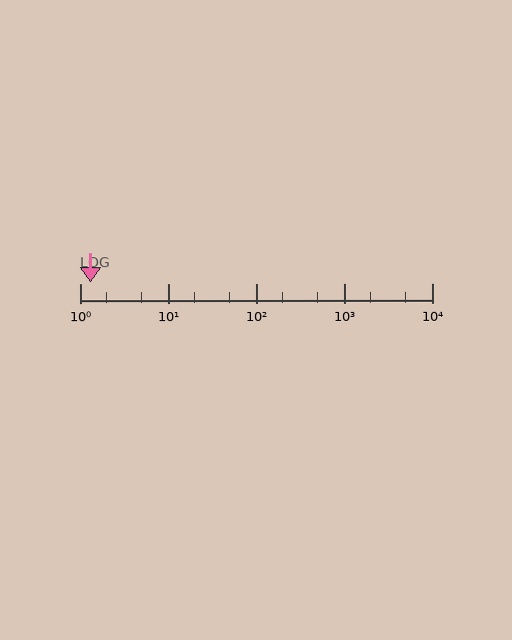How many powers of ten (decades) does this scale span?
The scale spans 4 decades, from 1 to 10000.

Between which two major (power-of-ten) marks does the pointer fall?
The pointer is between 1 and 10.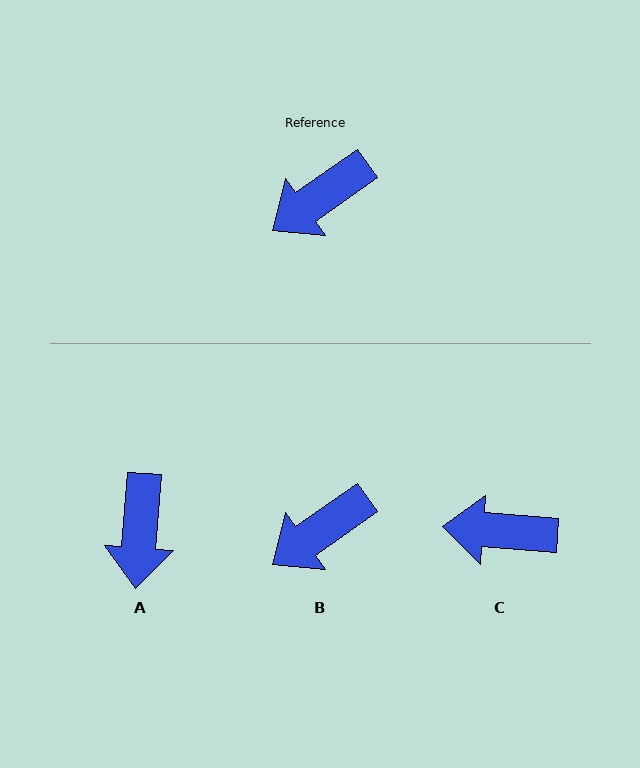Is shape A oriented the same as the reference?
No, it is off by about 50 degrees.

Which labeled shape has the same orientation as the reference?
B.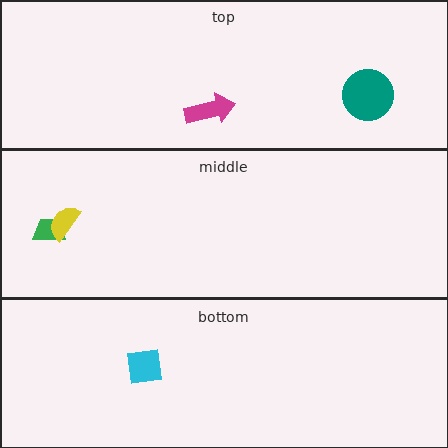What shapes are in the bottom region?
The cyan square.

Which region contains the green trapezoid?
The middle region.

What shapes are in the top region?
The magenta arrow, the teal circle.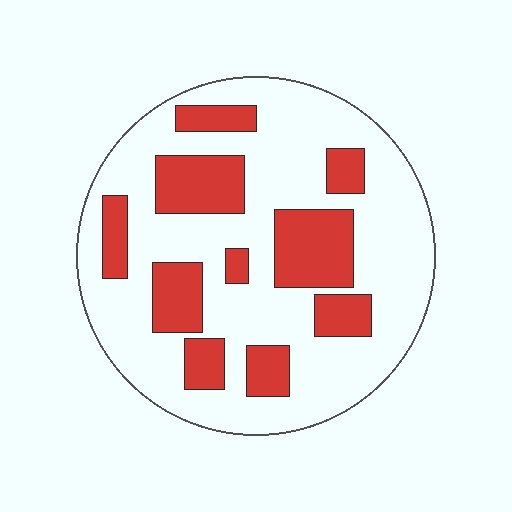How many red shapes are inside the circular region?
10.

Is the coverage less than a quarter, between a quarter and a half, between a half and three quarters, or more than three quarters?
Between a quarter and a half.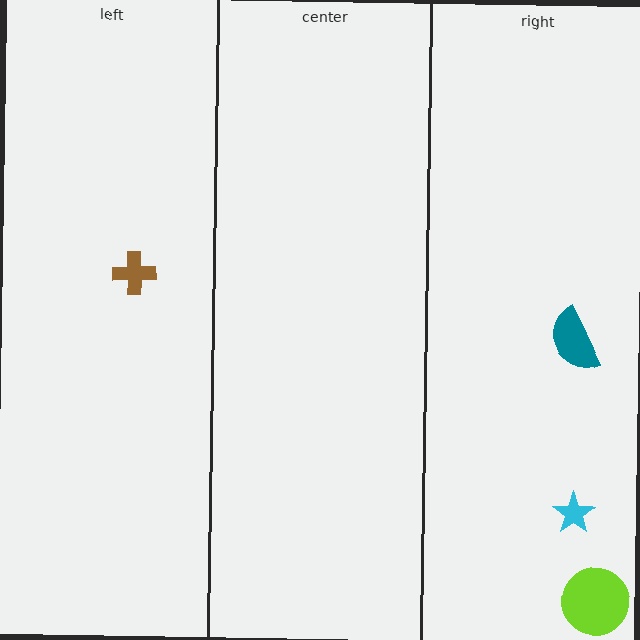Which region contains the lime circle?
The right region.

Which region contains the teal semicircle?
The right region.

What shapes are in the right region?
The cyan star, the teal semicircle, the lime circle.